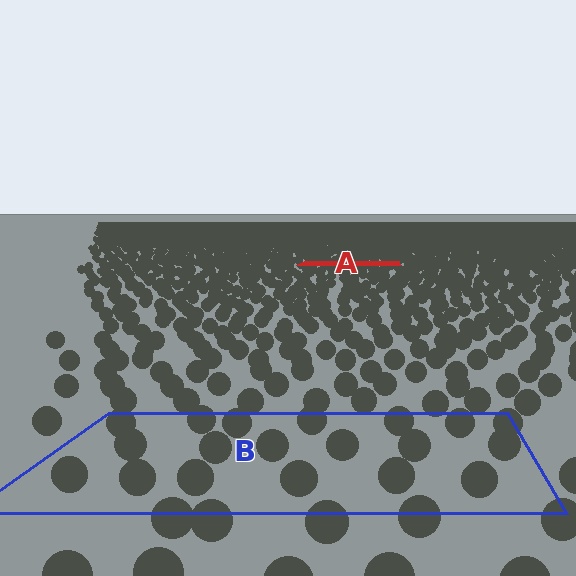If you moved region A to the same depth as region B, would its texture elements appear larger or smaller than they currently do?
They would appear larger. At a closer depth, the same texture elements are projected at a bigger on-screen size.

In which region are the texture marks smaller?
The texture marks are smaller in region A, because it is farther away.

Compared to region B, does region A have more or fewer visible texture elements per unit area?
Region A has more texture elements per unit area — they are packed more densely because it is farther away.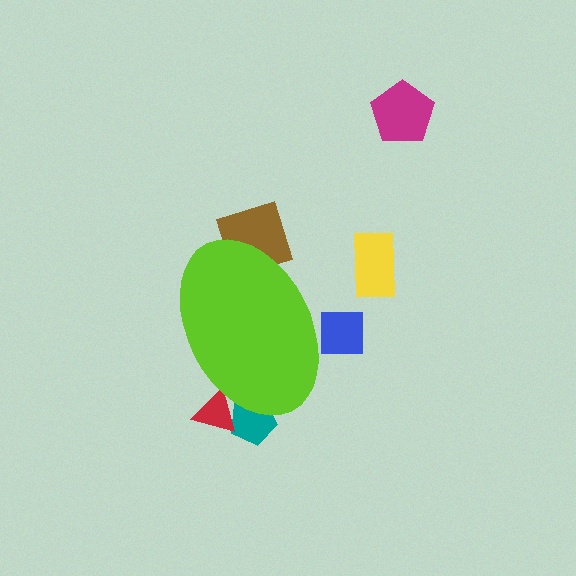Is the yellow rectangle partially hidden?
No, the yellow rectangle is fully visible.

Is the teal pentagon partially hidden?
Yes, the teal pentagon is partially hidden behind the lime ellipse.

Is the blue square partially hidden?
Yes, the blue square is partially hidden behind the lime ellipse.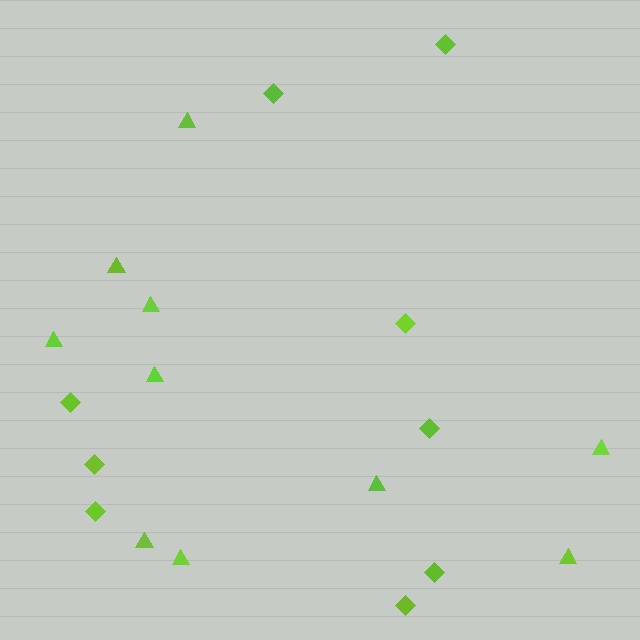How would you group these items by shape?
There are 2 groups: one group of diamonds (9) and one group of triangles (10).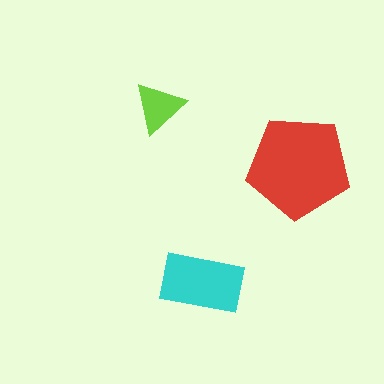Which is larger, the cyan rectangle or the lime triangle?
The cyan rectangle.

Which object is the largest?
The red pentagon.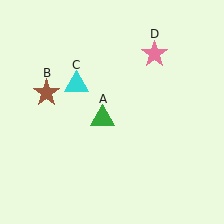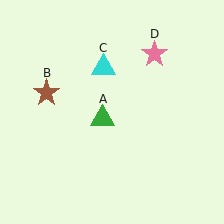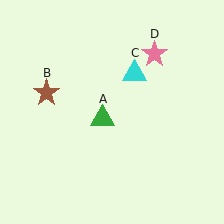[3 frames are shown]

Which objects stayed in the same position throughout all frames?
Green triangle (object A) and brown star (object B) and pink star (object D) remained stationary.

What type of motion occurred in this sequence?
The cyan triangle (object C) rotated clockwise around the center of the scene.